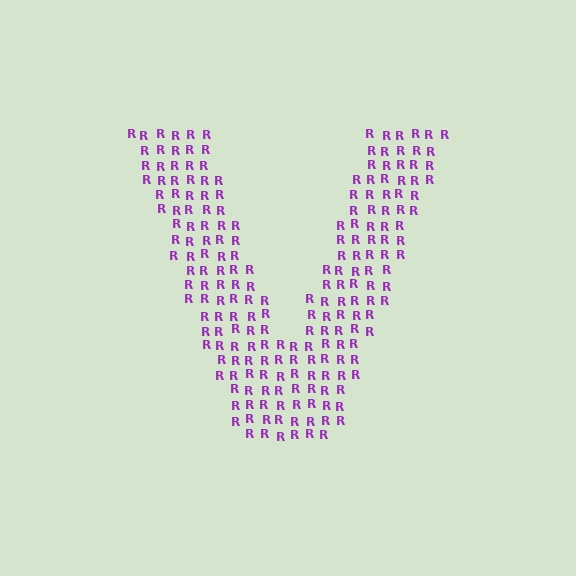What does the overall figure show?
The overall figure shows the letter V.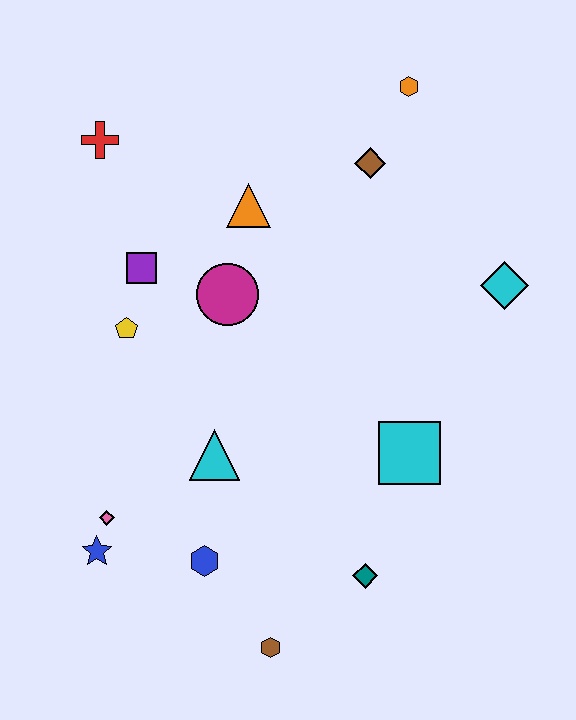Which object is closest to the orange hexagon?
The brown diamond is closest to the orange hexagon.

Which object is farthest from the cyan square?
The red cross is farthest from the cyan square.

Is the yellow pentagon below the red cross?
Yes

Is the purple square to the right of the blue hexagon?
No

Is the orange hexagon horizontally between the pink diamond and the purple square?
No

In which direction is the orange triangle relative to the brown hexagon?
The orange triangle is above the brown hexagon.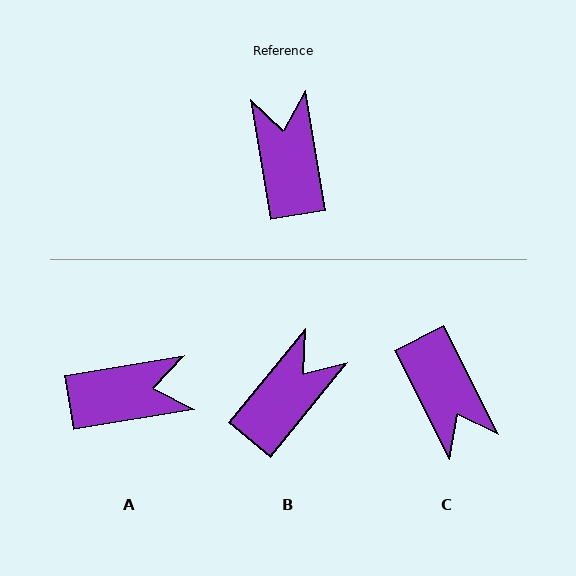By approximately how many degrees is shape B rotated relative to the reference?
Approximately 49 degrees clockwise.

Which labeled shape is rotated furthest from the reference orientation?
C, about 163 degrees away.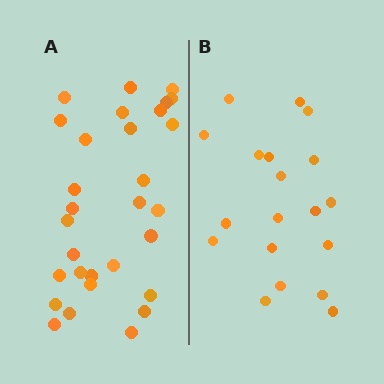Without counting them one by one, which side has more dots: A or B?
Region A (the left region) has more dots.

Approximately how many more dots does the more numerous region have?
Region A has roughly 12 or so more dots than region B.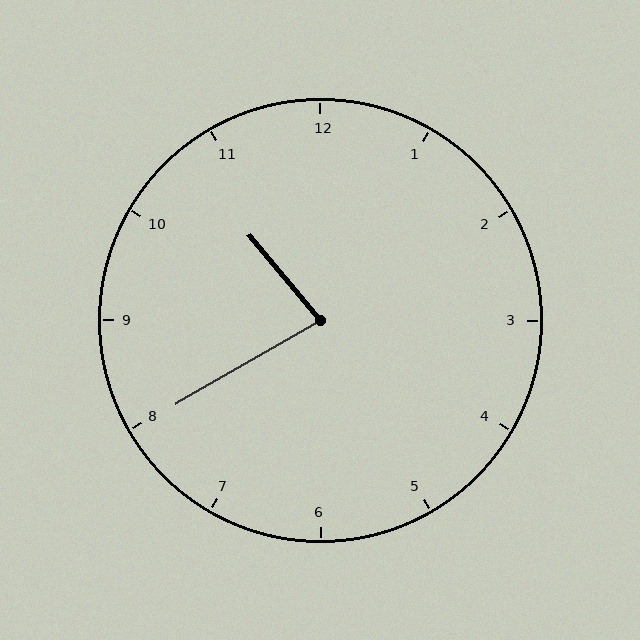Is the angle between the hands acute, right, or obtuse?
It is acute.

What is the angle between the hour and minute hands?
Approximately 80 degrees.